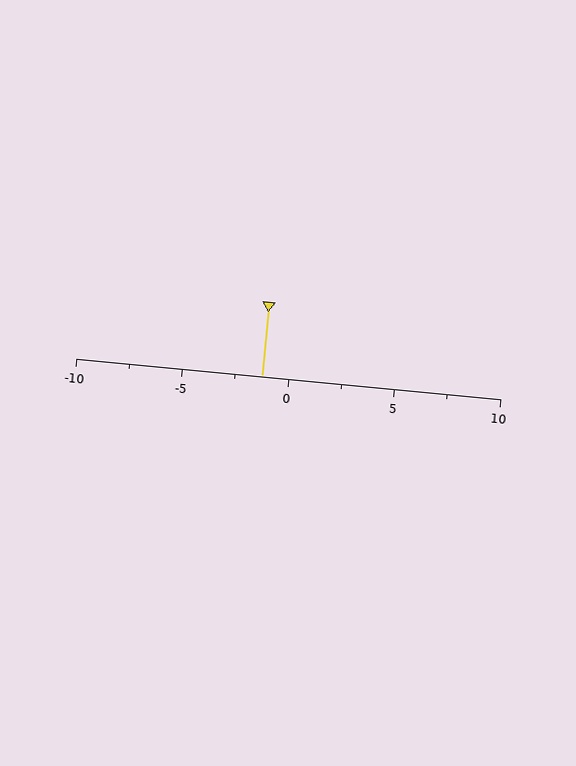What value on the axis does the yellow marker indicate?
The marker indicates approximately -1.2.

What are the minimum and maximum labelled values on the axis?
The axis runs from -10 to 10.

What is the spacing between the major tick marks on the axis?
The major ticks are spaced 5 apart.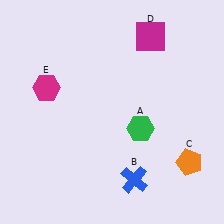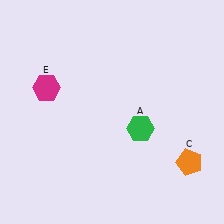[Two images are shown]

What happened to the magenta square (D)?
The magenta square (D) was removed in Image 2. It was in the top-right area of Image 1.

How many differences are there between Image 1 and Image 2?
There are 2 differences between the two images.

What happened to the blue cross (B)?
The blue cross (B) was removed in Image 2. It was in the bottom-right area of Image 1.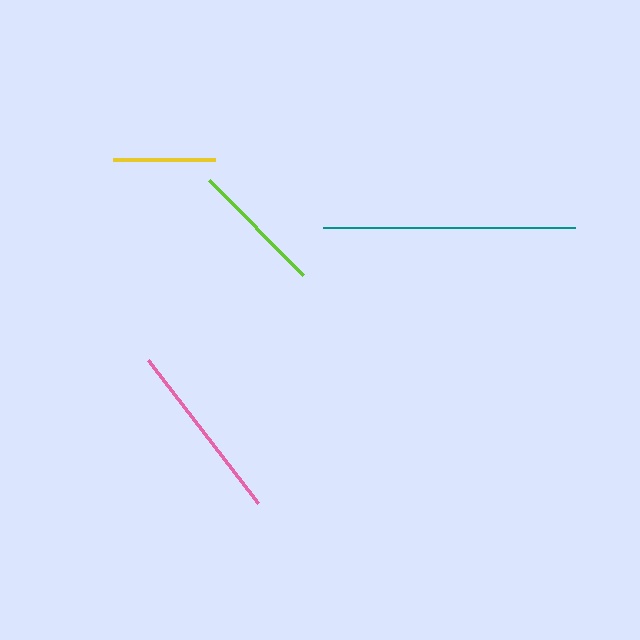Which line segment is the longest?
The teal line is the longest at approximately 252 pixels.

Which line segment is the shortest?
The yellow line is the shortest at approximately 102 pixels.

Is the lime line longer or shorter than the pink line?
The pink line is longer than the lime line.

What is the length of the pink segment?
The pink segment is approximately 180 pixels long.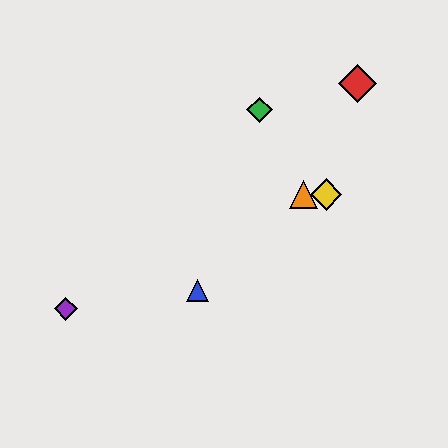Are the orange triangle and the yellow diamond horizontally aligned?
Yes, both are at y≈195.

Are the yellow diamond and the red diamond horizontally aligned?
No, the yellow diamond is at y≈195 and the red diamond is at y≈84.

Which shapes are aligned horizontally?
The yellow diamond, the orange triangle are aligned horizontally.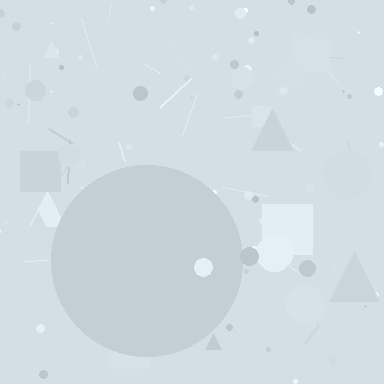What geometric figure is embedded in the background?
A circle is embedded in the background.